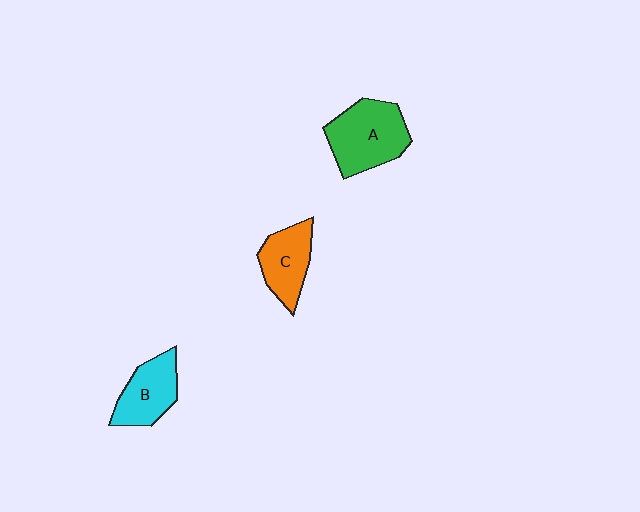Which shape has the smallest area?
Shape C (orange).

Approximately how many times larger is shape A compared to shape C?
Approximately 1.4 times.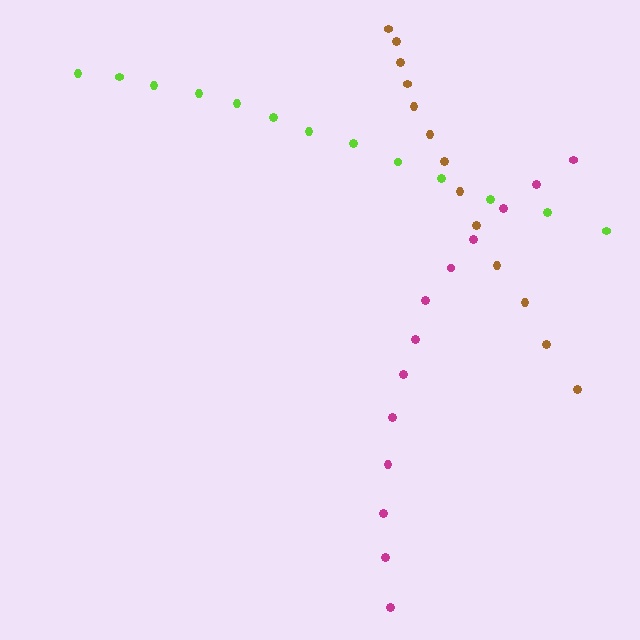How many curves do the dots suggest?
There are 3 distinct paths.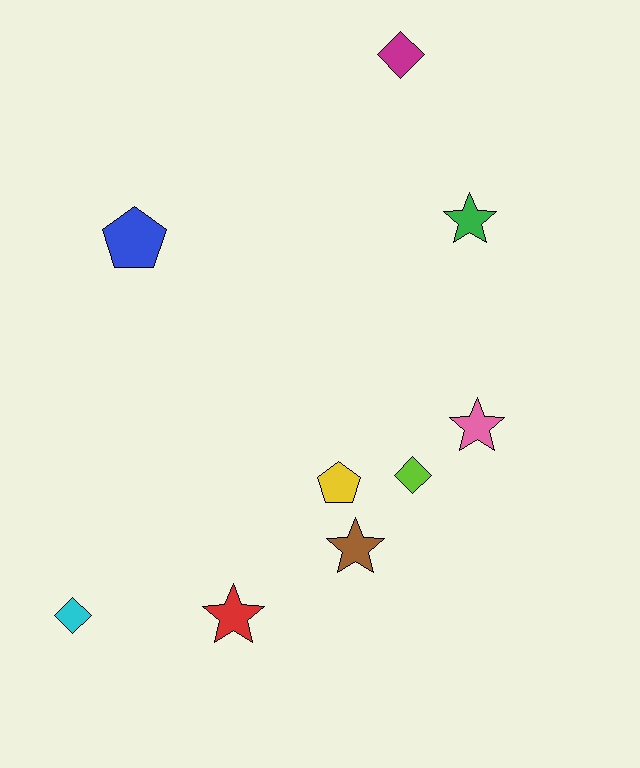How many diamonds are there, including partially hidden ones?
There are 3 diamonds.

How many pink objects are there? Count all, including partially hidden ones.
There is 1 pink object.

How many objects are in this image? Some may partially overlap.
There are 9 objects.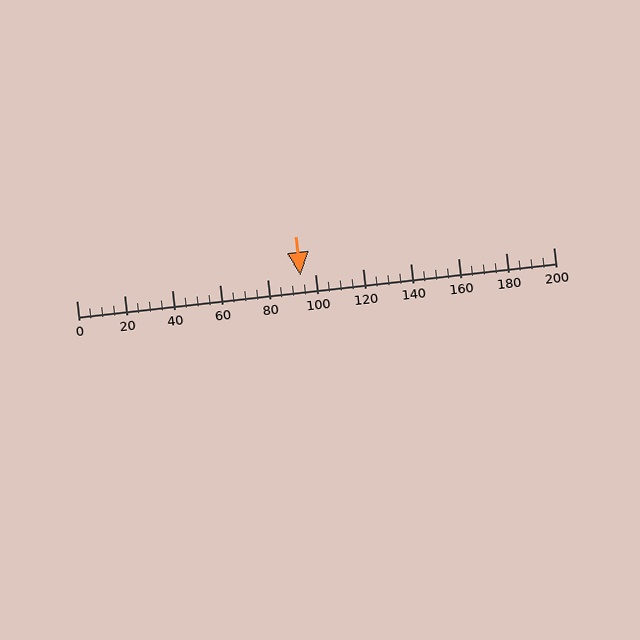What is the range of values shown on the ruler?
The ruler shows values from 0 to 200.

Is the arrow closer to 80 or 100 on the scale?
The arrow is closer to 100.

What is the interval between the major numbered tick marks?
The major tick marks are spaced 20 units apart.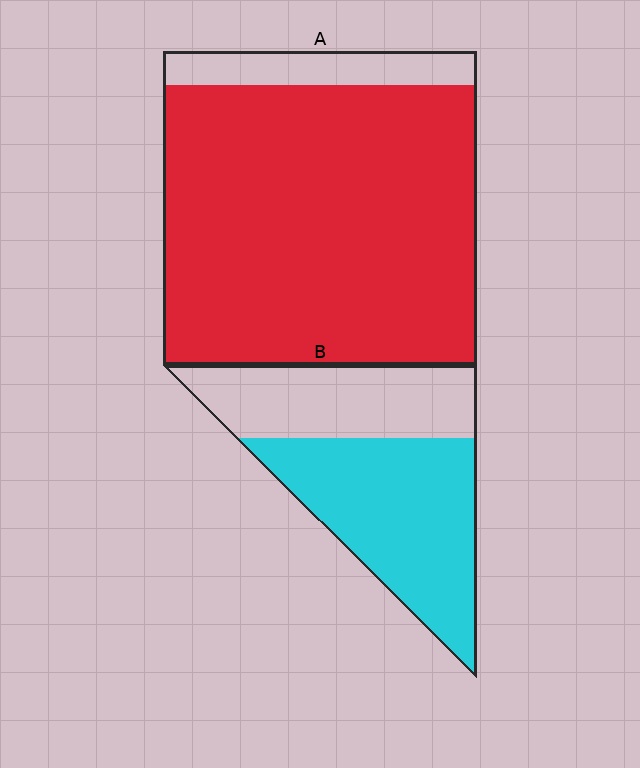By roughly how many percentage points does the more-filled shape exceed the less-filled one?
By roughly 30 percentage points (A over B).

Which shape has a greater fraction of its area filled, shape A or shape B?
Shape A.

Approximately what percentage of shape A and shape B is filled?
A is approximately 90% and B is approximately 60%.